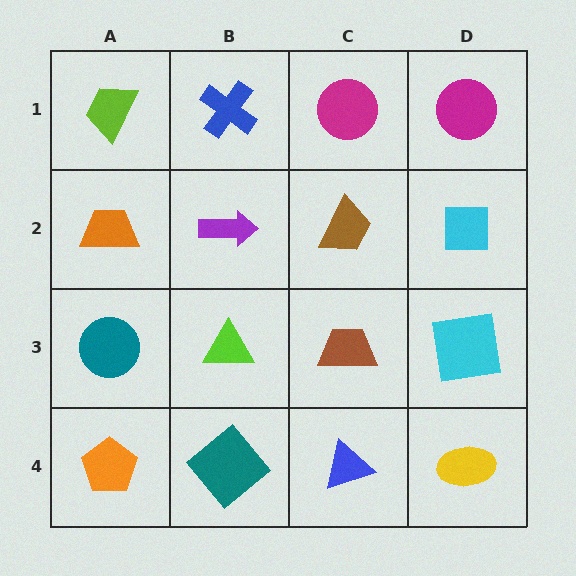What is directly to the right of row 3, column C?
A cyan square.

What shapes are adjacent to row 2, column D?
A magenta circle (row 1, column D), a cyan square (row 3, column D), a brown trapezoid (row 2, column C).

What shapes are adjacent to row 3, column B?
A purple arrow (row 2, column B), a teal diamond (row 4, column B), a teal circle (row 3, column A), a brown trapezoid (row 3, column C).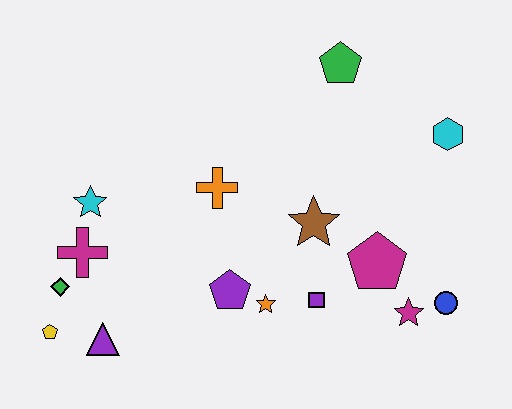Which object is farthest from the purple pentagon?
The cyan hexagon is farthest from the purple pentagon.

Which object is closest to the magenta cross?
The green diamond is closest to the magenta cross.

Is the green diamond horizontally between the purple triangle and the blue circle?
No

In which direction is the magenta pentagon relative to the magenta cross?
The magenta pentagon is to the right of the magenta cross.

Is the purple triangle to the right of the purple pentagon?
No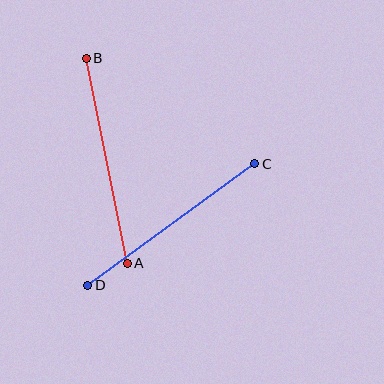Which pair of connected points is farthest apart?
Points A and B are farthest apart.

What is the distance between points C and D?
The distance is approximately 207 pixels.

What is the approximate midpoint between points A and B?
The midpoint is at approximately (107, 161) pixels.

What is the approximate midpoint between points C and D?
The midpoint is at approximately (171, 225) pixels.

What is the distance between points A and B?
The distance is approximately 209 pixels.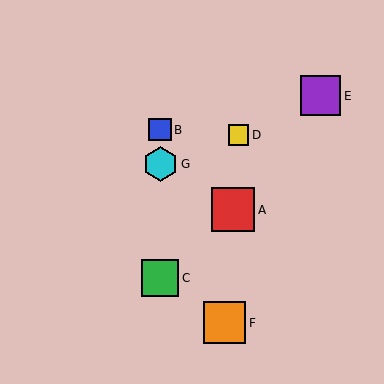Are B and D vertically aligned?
No, B is at x≈160 and D is at x≈239.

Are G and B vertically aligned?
Yes, both are at x≈160.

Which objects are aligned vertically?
Objects B, C, G are aligned vertically.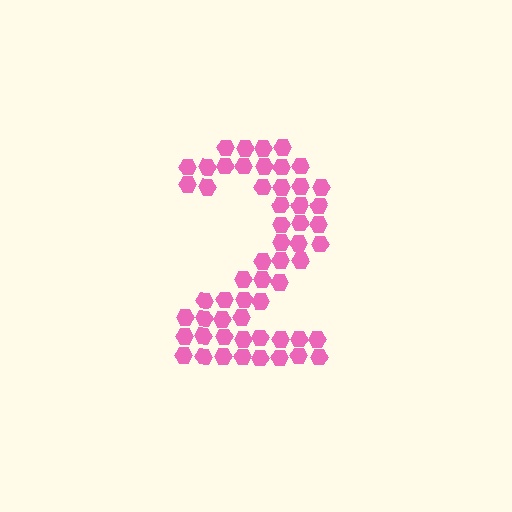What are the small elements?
The small elements are hexagons.